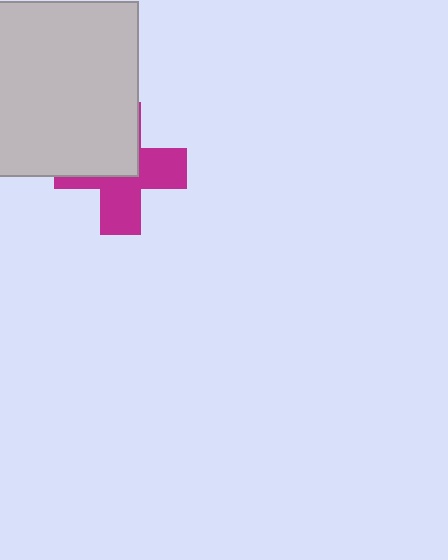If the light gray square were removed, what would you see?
You would see the complete magenta cross.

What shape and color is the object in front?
The object in front is a light gray square.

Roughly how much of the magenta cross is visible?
About half of it is visible (roughly 53%).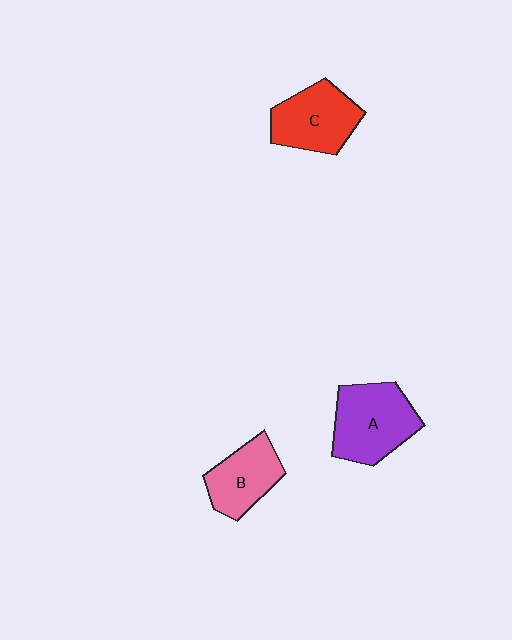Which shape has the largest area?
Shape A (purple).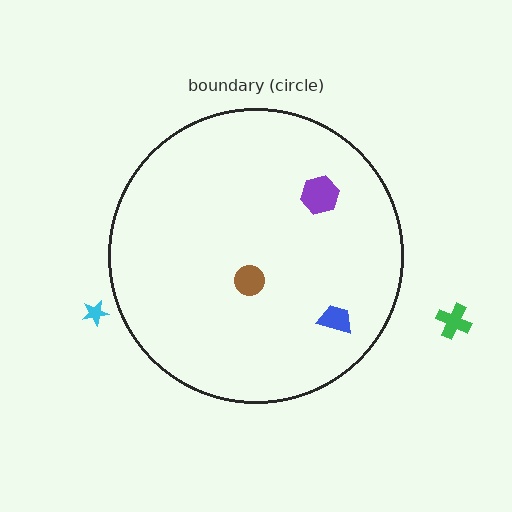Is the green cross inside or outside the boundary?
Outside.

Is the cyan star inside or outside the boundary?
Outside.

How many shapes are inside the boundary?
3 inside, 2 outside.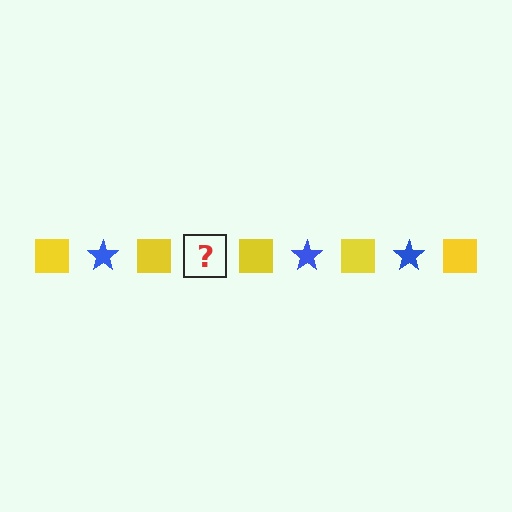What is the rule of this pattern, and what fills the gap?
The rule is that the pattern alternates between yellow square and blue star. The gap should be filled with a blue star.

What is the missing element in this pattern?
The missing element is a blue star.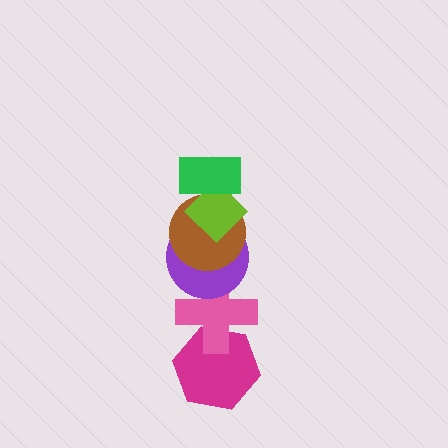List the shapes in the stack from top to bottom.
From top to bottom: the green rectangle, the lime diamond, the brown circle, the purple circle, the pink cross, the magenta hexagon.